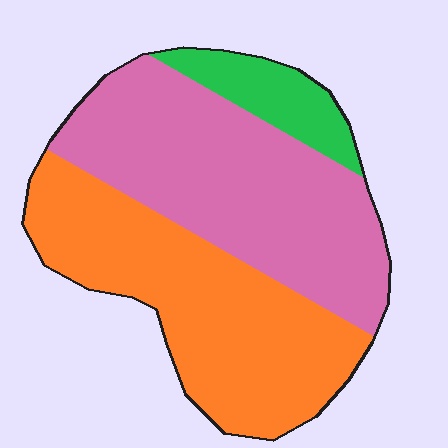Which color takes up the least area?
Green, at roughly 10%.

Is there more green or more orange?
Orange.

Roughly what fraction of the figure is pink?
Pink covers roughly 45% of the figure.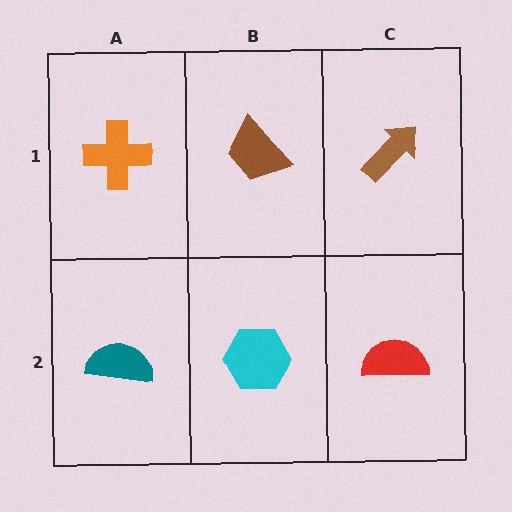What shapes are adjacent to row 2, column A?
An orange cross (row 1, column A), a cyan hexagon (row 2, column B).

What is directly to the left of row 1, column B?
An orange cross.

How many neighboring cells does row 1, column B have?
3.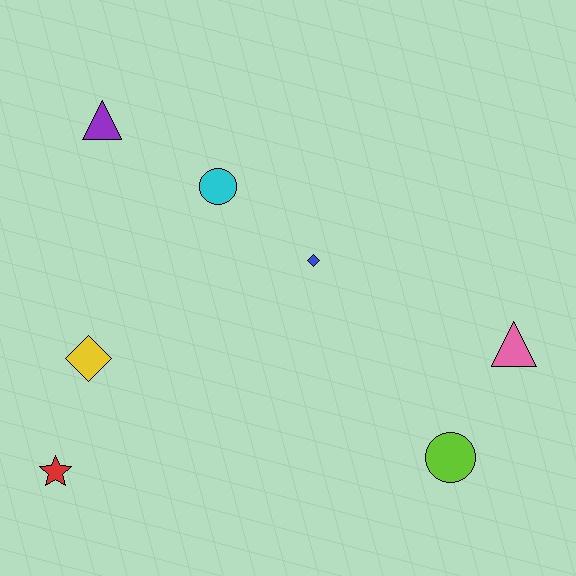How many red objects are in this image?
There is 1 red object.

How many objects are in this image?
There are 7 objects.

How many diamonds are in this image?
There are 2 diamonds.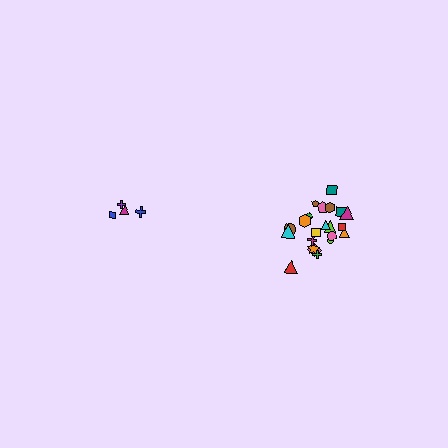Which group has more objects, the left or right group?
The right group.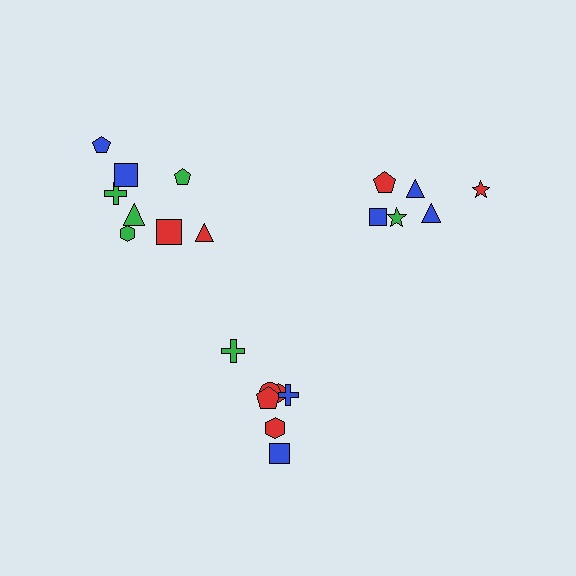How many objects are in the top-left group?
There are 8 objects.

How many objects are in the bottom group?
There are 7 objects.